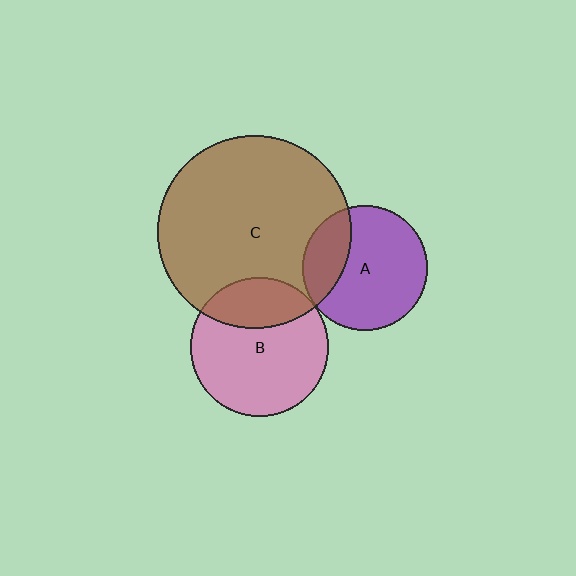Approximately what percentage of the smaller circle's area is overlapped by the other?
Approximately 30%.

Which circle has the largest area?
Circle C (brown).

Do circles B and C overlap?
Yes.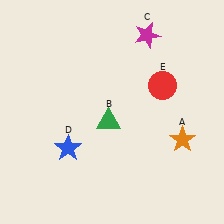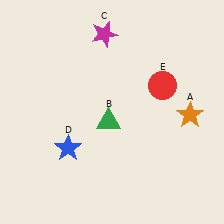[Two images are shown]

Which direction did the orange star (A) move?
The orange star (A) moved up.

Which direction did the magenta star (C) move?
The magenta star (C) moved left.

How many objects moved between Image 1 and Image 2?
2 objects moved between the two images.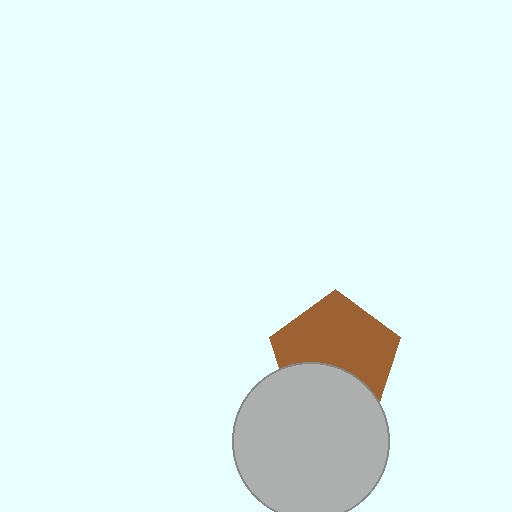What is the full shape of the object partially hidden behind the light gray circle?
The partially hidden object is a brown pentagon.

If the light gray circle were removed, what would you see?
You would see the complete brown pentagon.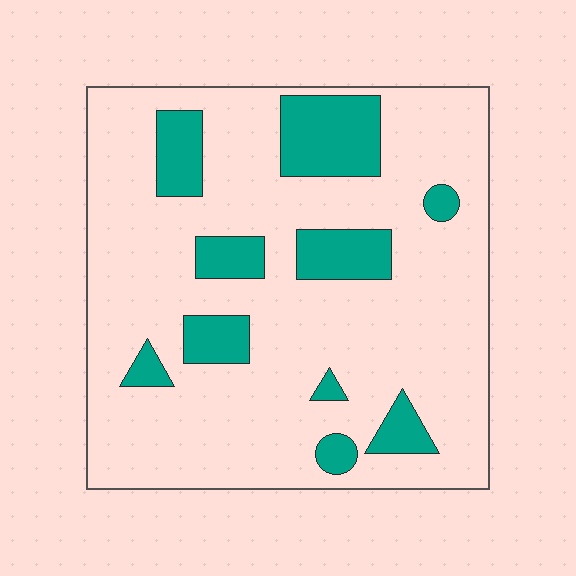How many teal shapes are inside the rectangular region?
10.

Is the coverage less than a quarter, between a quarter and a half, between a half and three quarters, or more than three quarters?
Less than a quarter.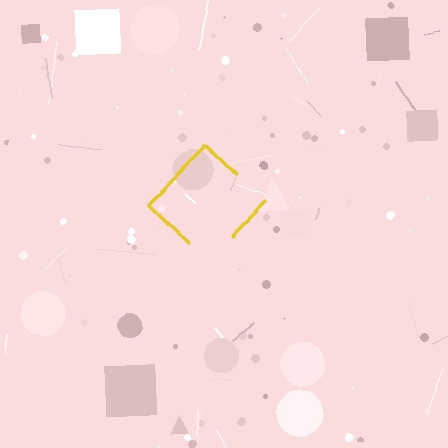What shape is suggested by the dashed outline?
The dashed outline suggests a diamond.